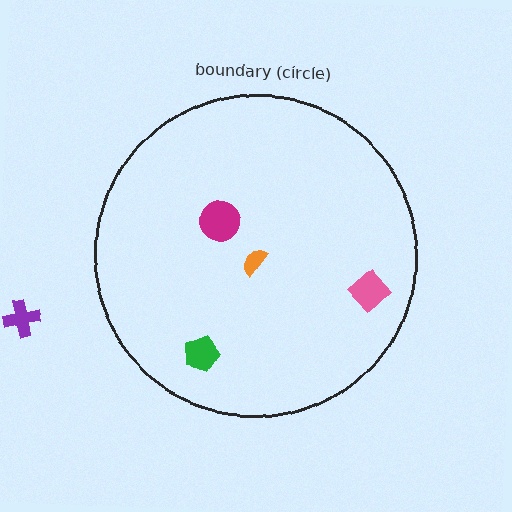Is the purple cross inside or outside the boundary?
Outside.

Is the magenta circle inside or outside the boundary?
Inside.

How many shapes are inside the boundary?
4 inside, 1 outside.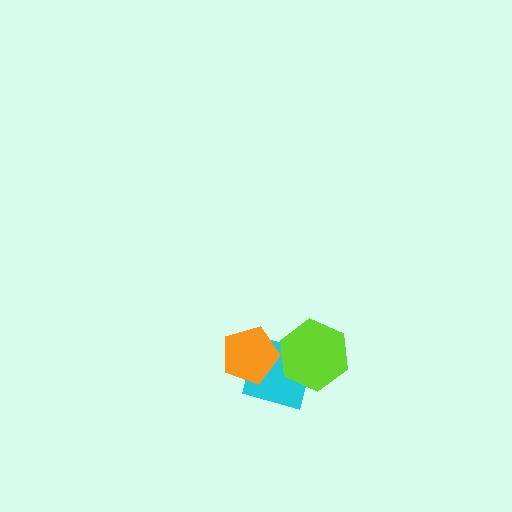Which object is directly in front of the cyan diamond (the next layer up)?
The lime hexagon is directly in front of the cyan diamond.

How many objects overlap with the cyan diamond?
2 objects overlap with the cyan diamond.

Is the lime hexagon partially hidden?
No, no other shape covers it.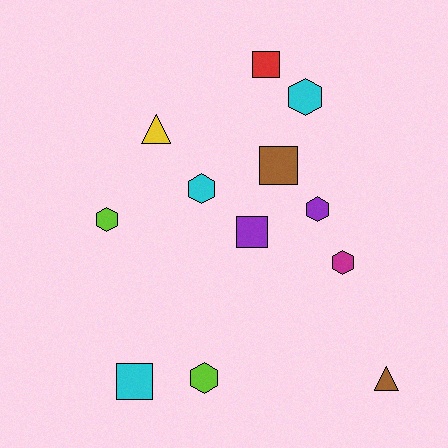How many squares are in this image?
There are 4 squares.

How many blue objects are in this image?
There are no blue objects.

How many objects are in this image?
There are 12 objects.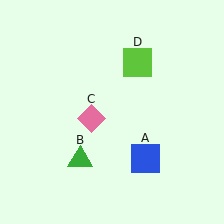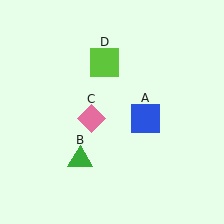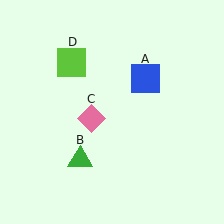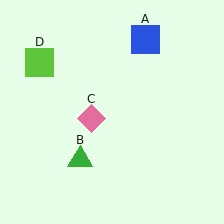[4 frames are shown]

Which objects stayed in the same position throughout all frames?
Green triangle (object B) and pink diamond (object C) remained stationary.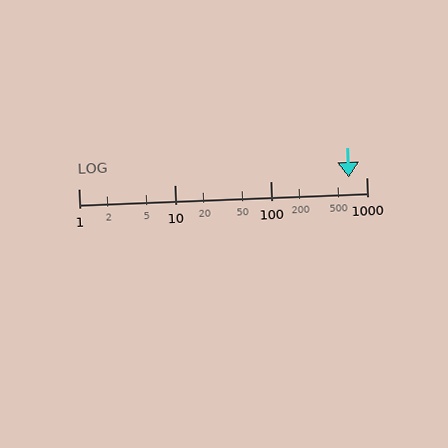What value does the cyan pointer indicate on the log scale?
The pointer indicates approximately 650.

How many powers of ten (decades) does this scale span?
The scale spans 3 decades, from 1 to 1000.